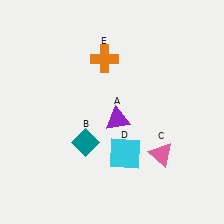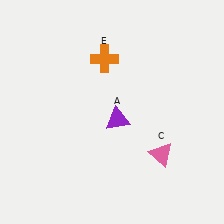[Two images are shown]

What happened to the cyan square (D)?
The cyan square (D) was removed in Image 2. It was in the bottom-right area of Image 1.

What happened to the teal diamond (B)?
The teal diamond (B) was removed in Image 2. It was in the bottom-left area of Image 1.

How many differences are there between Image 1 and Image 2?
There are 2 differences between the two images.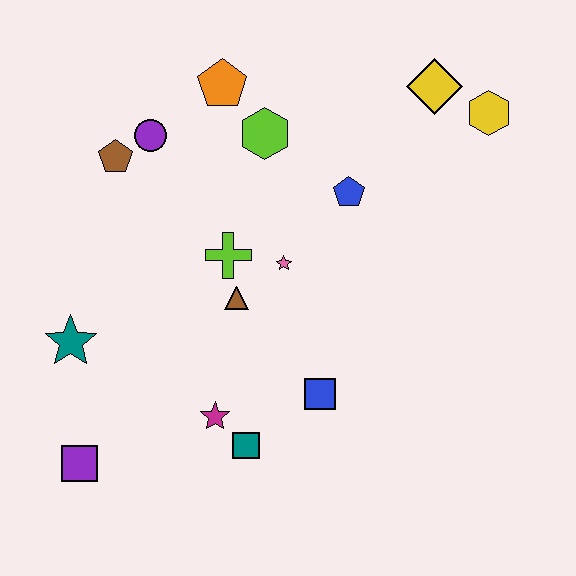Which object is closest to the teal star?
The purple square is closest to the teal star.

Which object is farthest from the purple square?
The yellow hexagon is farthest from the purple square.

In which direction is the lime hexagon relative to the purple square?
The lime hexagon is above the purple square.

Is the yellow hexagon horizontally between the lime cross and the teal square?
No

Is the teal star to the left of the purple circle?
Yes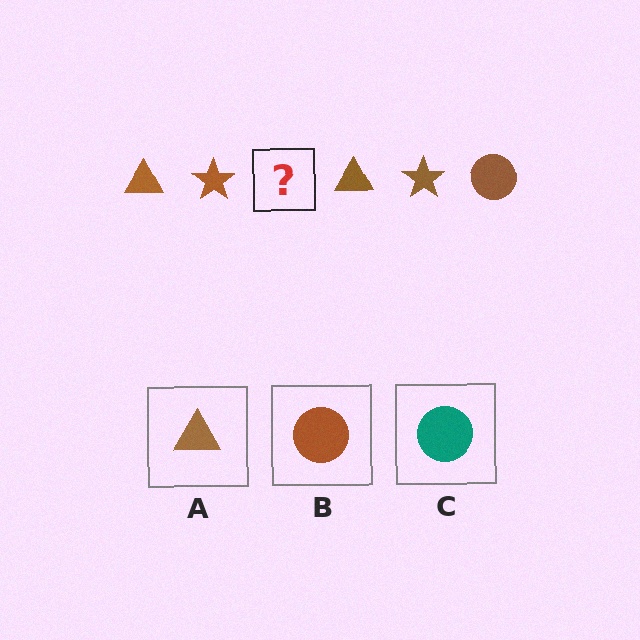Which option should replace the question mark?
Option B.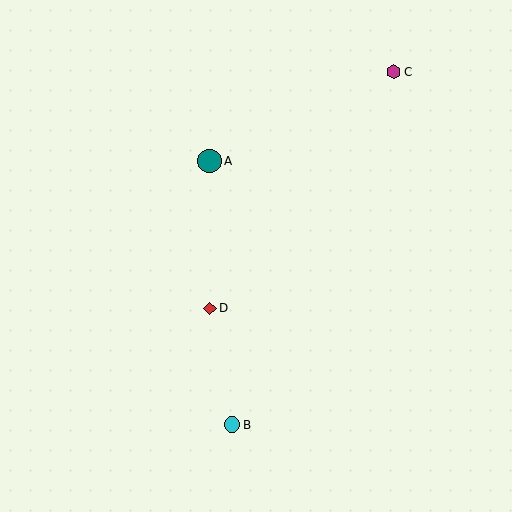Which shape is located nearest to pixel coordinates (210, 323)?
The red diamond (labeled D) at (210, 308) is nearest to that location.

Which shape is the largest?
The teal circle (labeled A) is the largest.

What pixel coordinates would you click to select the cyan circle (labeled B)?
Click at (232, 425) to select the cyan circle B.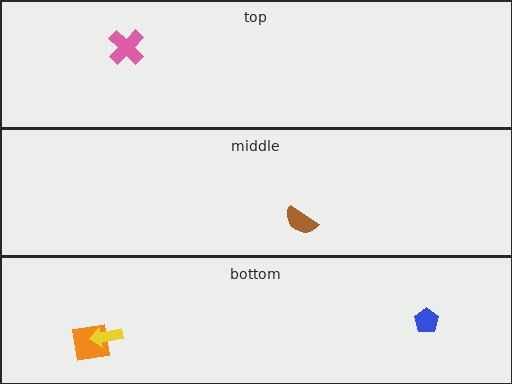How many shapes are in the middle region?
1.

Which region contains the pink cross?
The top region.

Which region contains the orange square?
The bottom region.